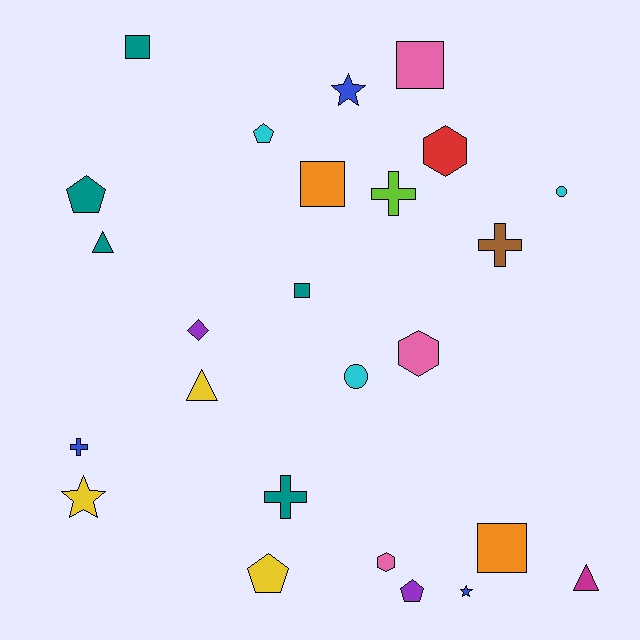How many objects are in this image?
There are 25 objects.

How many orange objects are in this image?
There are 2 orange objects.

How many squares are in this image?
There are 5 squares.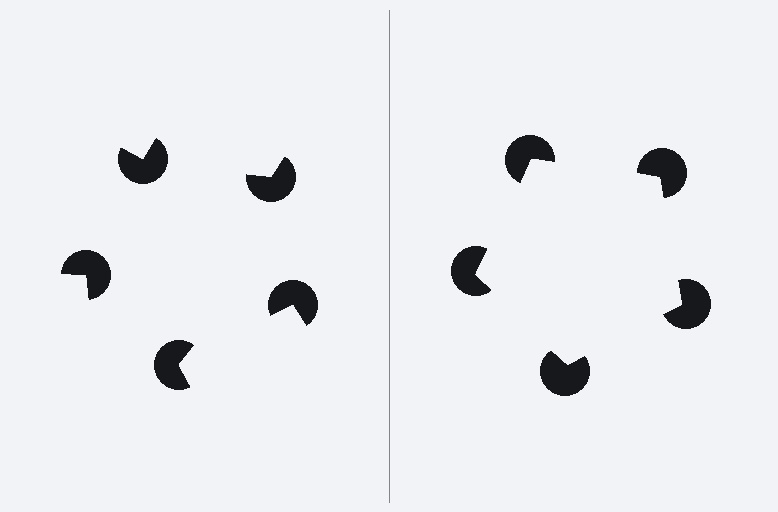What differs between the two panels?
The pac-man discs are positioned identically on both sides; only the wedge orientations differ. On the right they align to a pentagon; on the left they are misaligned.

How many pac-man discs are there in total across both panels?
10 — 5 on each side.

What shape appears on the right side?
An illusory pentagon.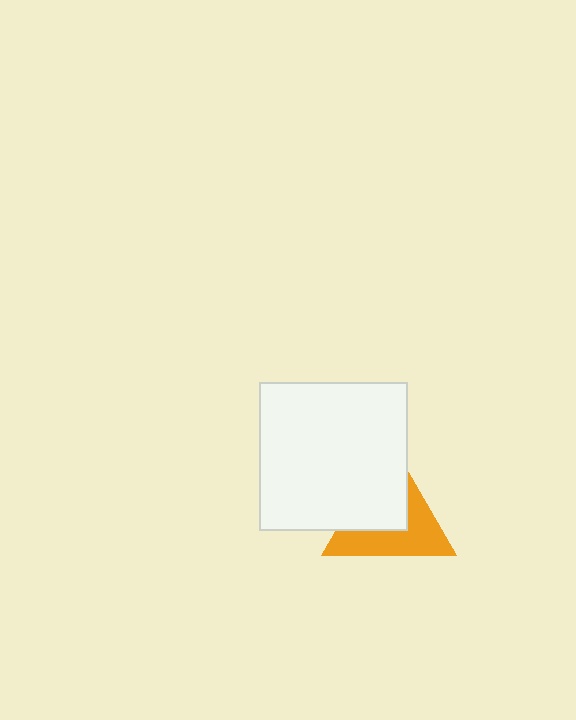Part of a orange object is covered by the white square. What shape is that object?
It is a triangle.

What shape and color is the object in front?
The object in front is a white square.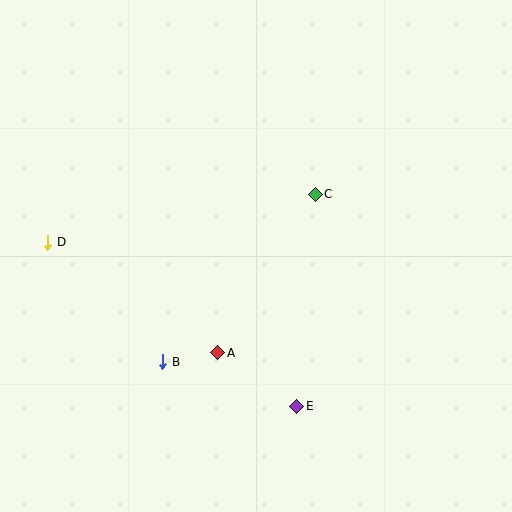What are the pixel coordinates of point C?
Point C is at (315, 194).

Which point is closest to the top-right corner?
Point C is closest to the top-right corner.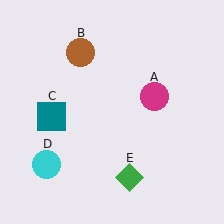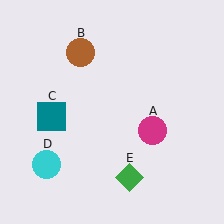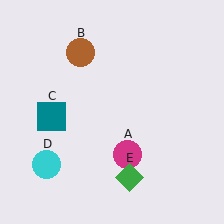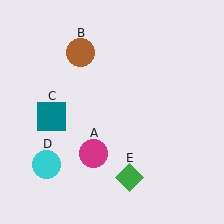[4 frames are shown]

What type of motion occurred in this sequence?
The magenta circle (object A) rotated clockwise around the center of the scene.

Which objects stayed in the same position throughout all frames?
Brown circle (object B) and teal square (object C) and cyan circle (object D) and green diamond (object E) remained stationary.